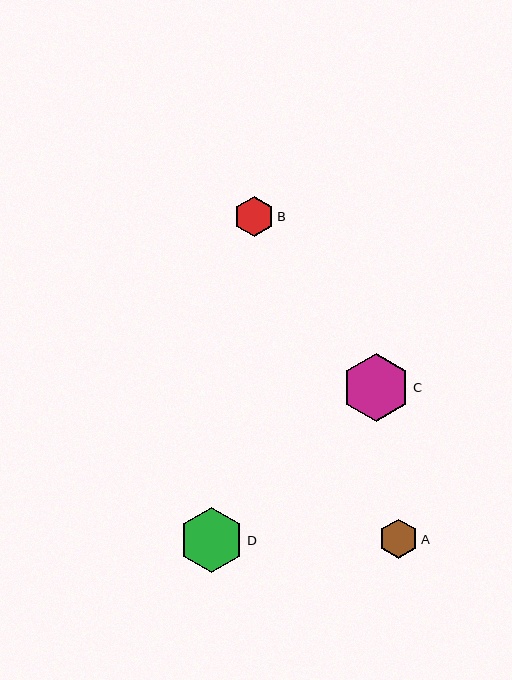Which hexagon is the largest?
Hexagon C is the largest with a size of approximately 68 pixels.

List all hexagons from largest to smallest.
From largest to smallest: C, D, B, A.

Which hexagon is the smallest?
Hexagon A is the smallest with a size of approximately 39 pixels.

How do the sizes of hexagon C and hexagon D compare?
Hexagon C and hexagon D are approximately the same size.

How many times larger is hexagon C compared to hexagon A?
Hexagon C is approximately 1.7 times the size of hexagon A.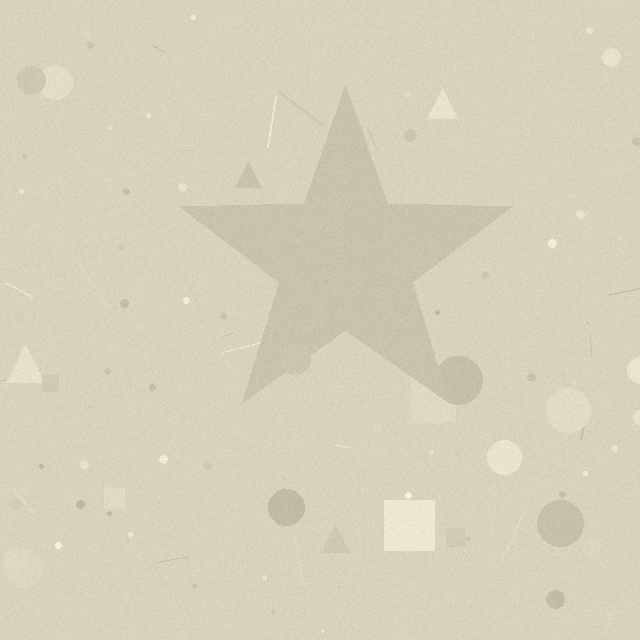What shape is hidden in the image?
A star is hidden in the image.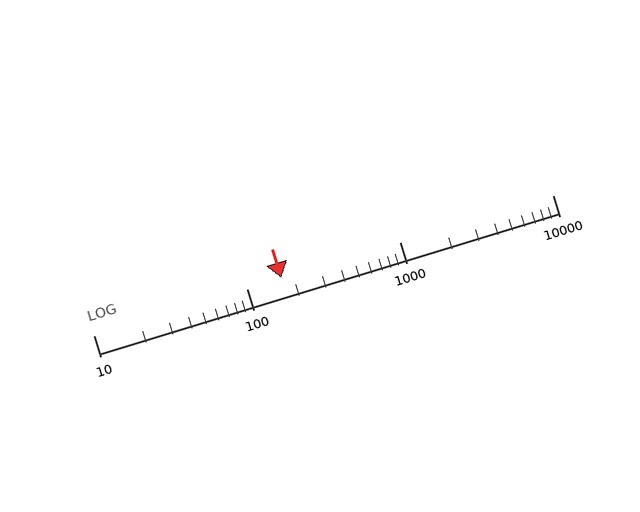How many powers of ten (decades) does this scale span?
The scale spans 3 decades, from 10 to 10000.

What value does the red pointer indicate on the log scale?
The pointer indicates approximately 170.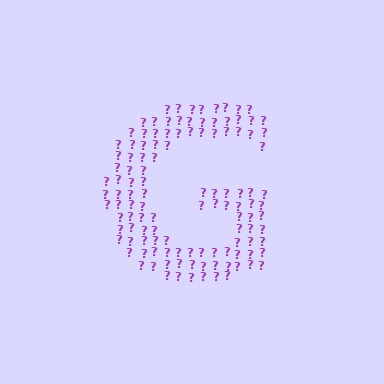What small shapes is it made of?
It is made of small question marks.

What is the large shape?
The large shape is the letter G.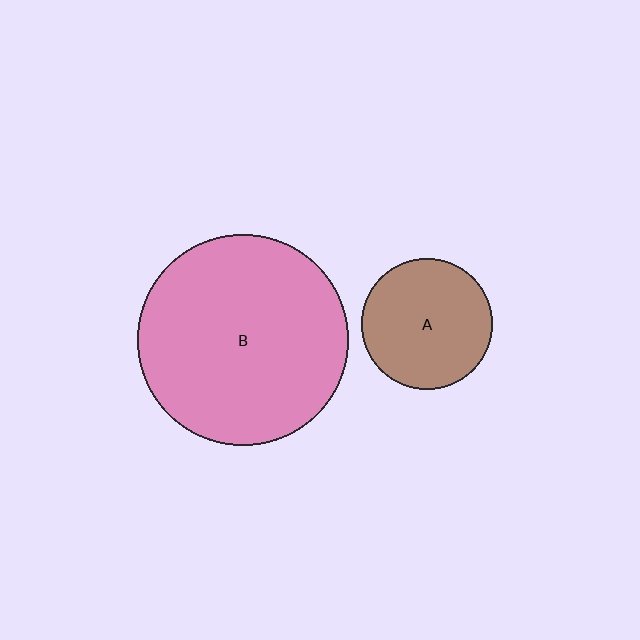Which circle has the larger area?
Circle B (pink).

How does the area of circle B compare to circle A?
Approximately 2.6 times.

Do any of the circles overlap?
No, none of the circles overlap.